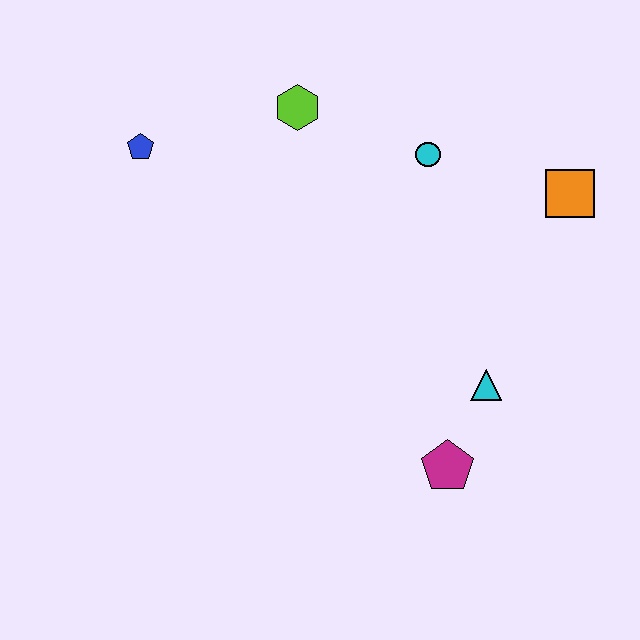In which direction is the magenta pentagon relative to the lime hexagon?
The magenta pentagon is below the lime hexagon.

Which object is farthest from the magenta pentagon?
The blue pentagon is farthest from the magenta pentagon.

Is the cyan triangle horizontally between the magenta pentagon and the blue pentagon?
No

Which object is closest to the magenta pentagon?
The cyan triangle is closest to the magenta pentagon.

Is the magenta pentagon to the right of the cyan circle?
Yes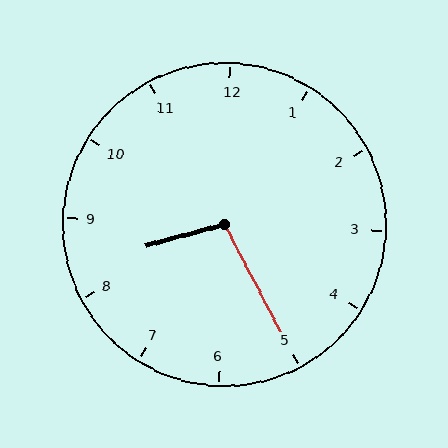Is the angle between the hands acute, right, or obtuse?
It is obtuse.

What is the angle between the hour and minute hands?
Approximately 102 degrees.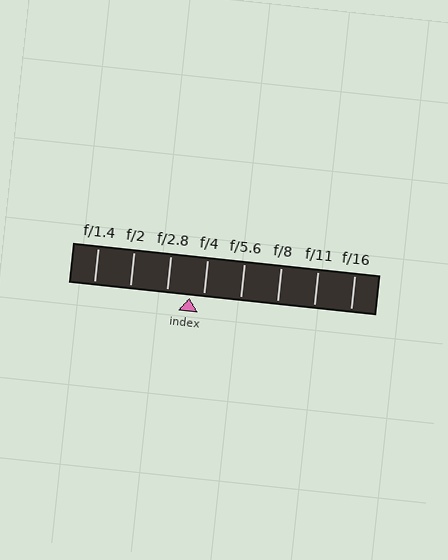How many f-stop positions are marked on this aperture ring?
There are 8 f-stop positions marked.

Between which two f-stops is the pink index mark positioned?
The index mark is between f/2.8 and f/4.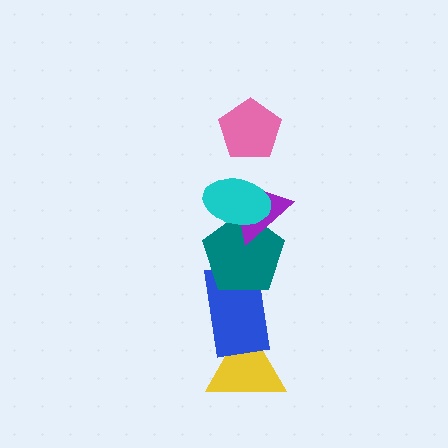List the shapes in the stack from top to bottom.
From top to bottom: the pink pentagon, the cyan ellipse, the purple triangle, the teal pentagon, the blue rectangle, the yellow triangle.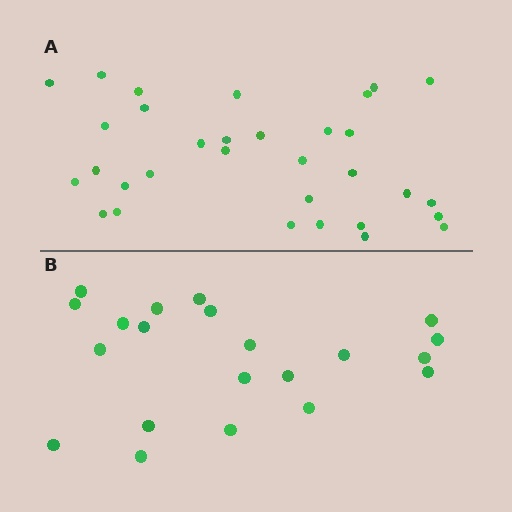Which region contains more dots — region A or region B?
Region A (the top region) has more dots.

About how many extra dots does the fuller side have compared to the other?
Region A has roughly 12 or so more dots than region B.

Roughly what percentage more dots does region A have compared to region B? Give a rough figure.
About 50% more.